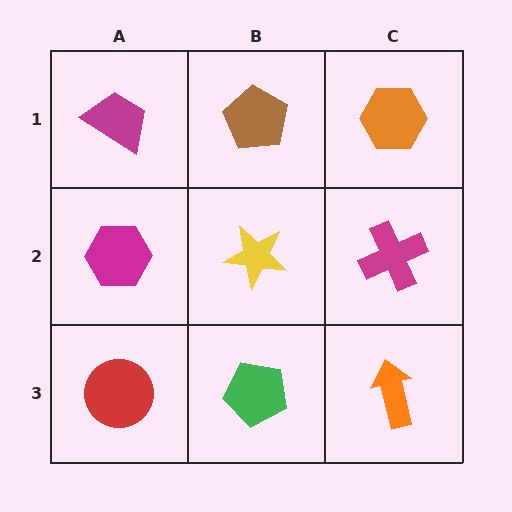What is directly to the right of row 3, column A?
A green pentagon.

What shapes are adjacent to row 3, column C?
A magenta cross (row 2, column C), a green pentagon (row 3, column B).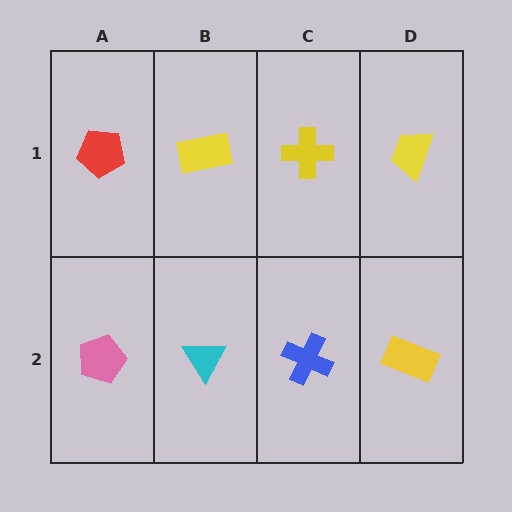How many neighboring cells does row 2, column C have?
3.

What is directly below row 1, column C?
A blue cross.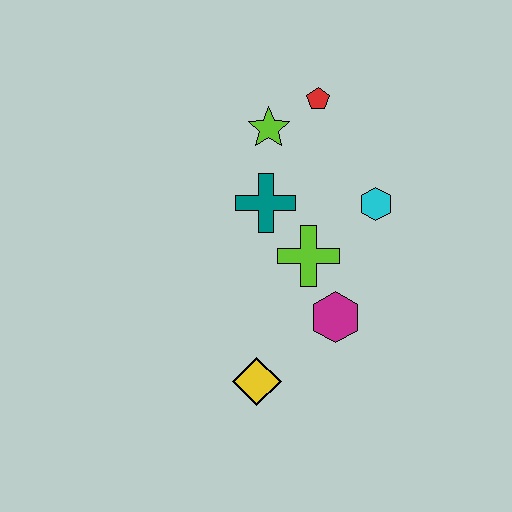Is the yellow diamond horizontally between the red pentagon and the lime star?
No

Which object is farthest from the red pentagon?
The yellow diamond is farthest from the red pentagon.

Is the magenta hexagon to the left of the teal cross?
No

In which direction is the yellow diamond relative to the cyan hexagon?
The yellow diamond is below the cyan hexagon.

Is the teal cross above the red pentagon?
No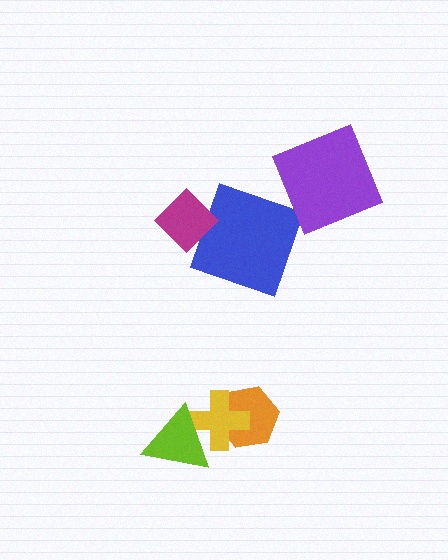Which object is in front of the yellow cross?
The lime triangle is in front of the yellow cross.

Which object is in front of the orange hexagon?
The yellow cross is in front of the orange hexagon.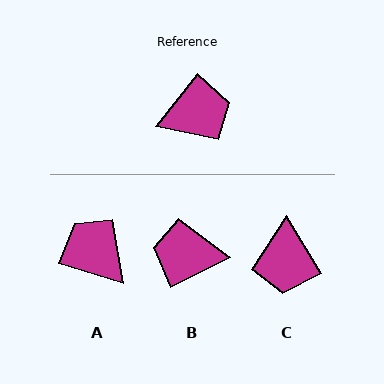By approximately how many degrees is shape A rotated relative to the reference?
Approximately 111 degrees counter-clockwise.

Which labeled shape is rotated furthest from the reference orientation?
B, about 155 degrees away.